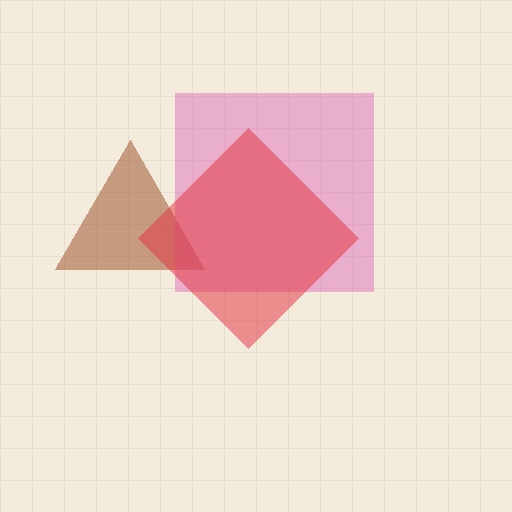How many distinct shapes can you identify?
There are 3 distinct shapes: a brown triangle, a pink square, a red diamond.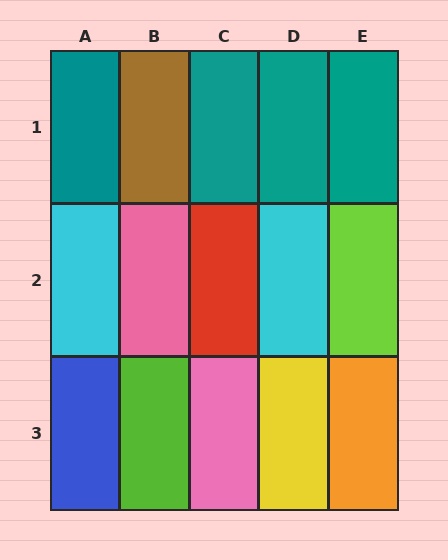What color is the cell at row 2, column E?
Lime.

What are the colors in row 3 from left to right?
Blue, lime, pink, yellow, orange.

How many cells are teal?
4 cells are teal.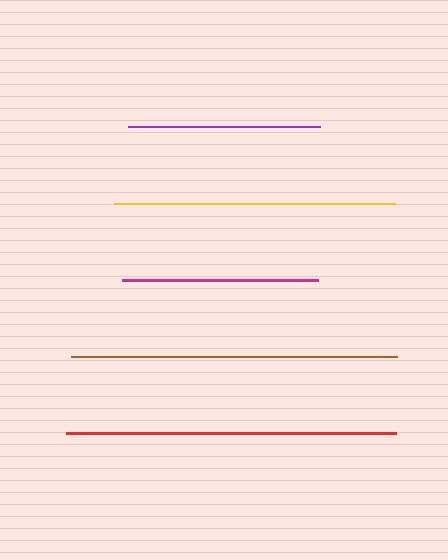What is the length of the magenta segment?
The magenta segment is approximately 196 pixels long.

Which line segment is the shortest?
The purple line is the shortest at approximately 192 pixels.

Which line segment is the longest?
The red line is the longest at approximately 330 pixels.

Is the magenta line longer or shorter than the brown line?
The brown line is longer than the magenta line.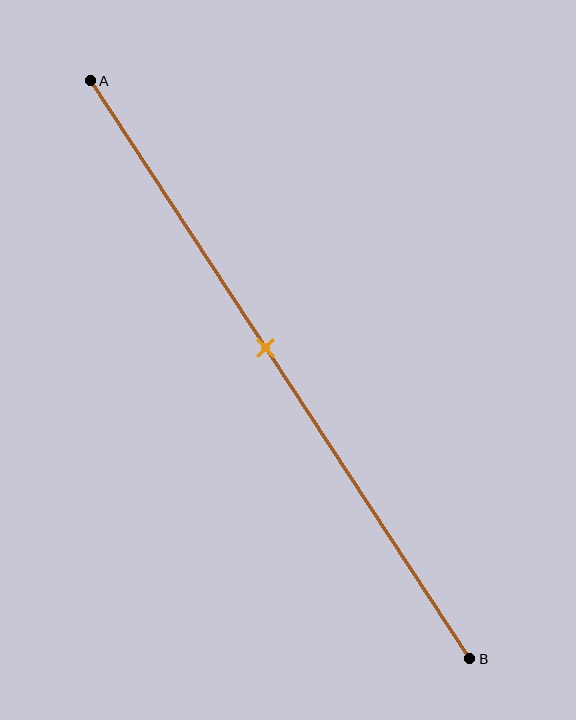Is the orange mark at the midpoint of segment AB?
No, the mark is at about 45% from A, not at the 50% midpoint.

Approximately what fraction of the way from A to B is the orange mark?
The orange mark is approximately 45% of the way from A to B.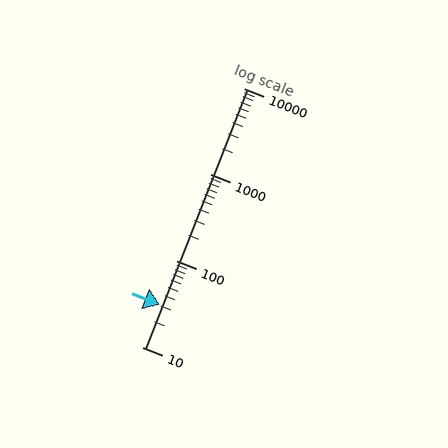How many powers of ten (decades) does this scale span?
The scale spans 3 decades, from 10 to 10000.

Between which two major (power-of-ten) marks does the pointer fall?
The pointer is between 10 and 100.